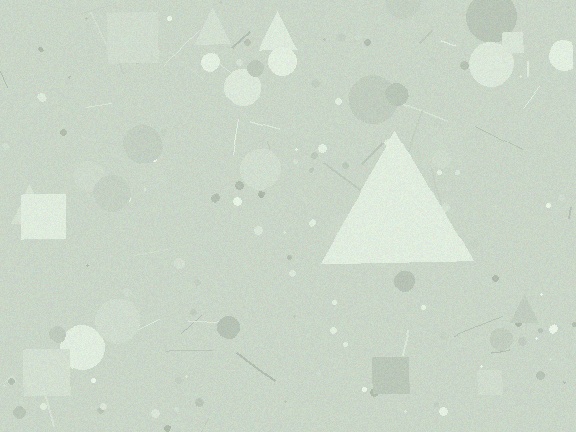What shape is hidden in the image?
A triangle is hidden in the image.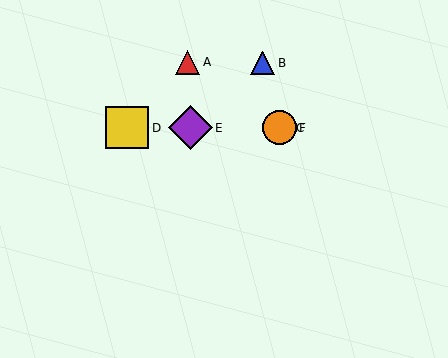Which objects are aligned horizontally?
Objects C, D, E, F are aligned horizontally.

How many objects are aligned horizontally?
4 objects (C, D, E, F) are aligned horizontally.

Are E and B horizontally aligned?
No, E is at y≈128 and B is at y≈63.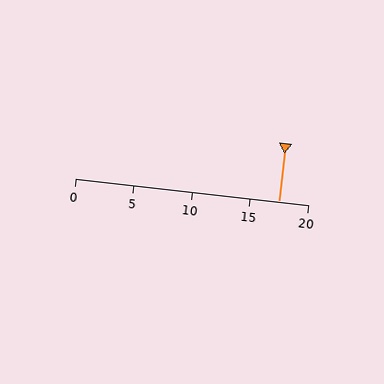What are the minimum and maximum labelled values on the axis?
The axis runs from 0 to 20.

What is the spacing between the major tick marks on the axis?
The major ticks are spaced 5 apart.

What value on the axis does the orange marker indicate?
The marker indicates approximately 17.5.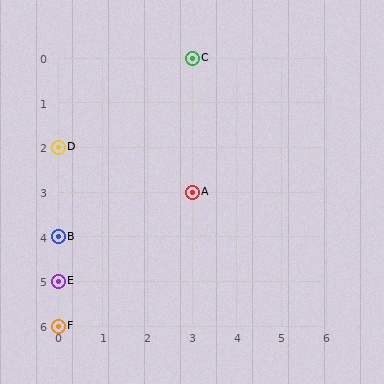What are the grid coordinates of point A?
Point A is at grid coordinates (3, 3).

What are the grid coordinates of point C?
Point C is at grid coordinates (3, 0).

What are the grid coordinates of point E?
Point E is at grid coordinates (0, 5).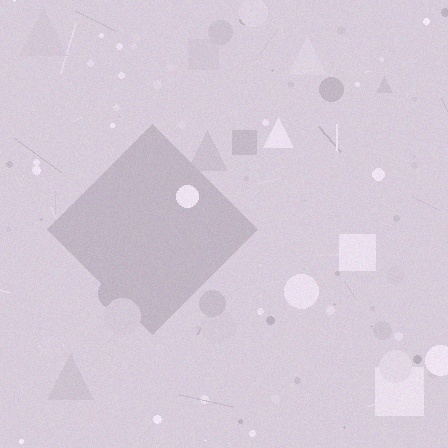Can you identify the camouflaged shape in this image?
The camouflaged shape is a diamond.